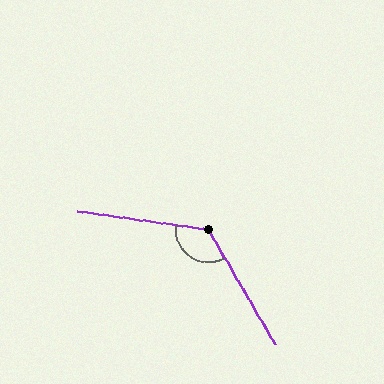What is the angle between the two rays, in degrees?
Approximately 128 degrees.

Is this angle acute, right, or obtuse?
It is obtuse.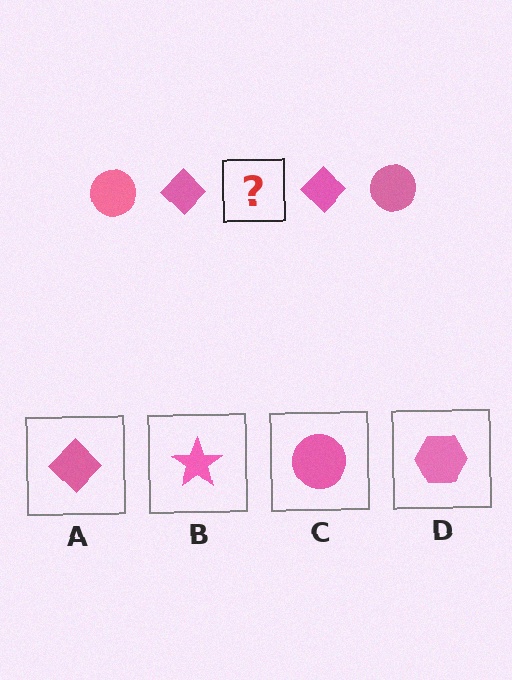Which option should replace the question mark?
Option C.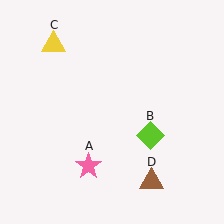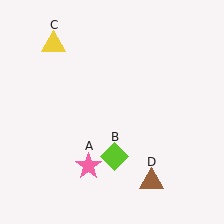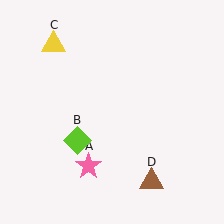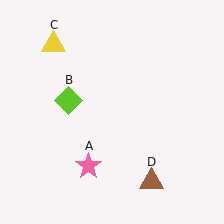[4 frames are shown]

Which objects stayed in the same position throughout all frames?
Pink star (object A) and yellow triangle (object C) and brown triangle (object D) remained stationary.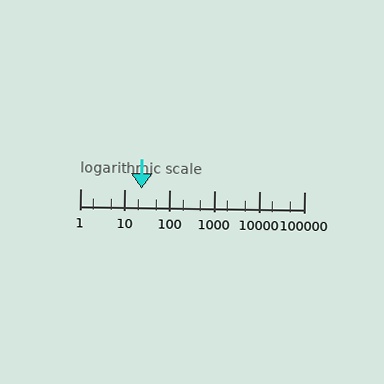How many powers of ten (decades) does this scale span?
The scale spans 5 decades, from 1 to 100000.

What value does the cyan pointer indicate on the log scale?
The pointer indicates approximately 23.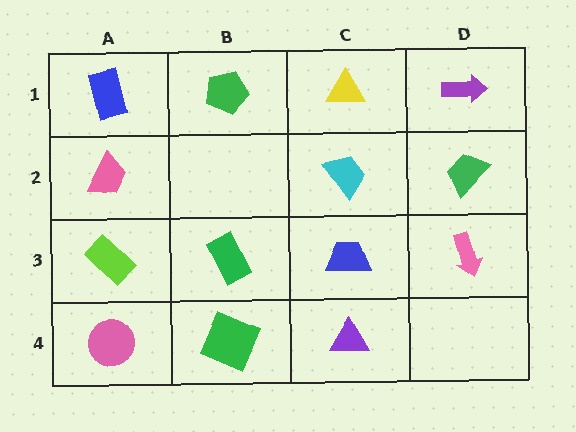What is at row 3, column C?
A blue trapezoid.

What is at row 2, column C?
A cyan trapezoid.